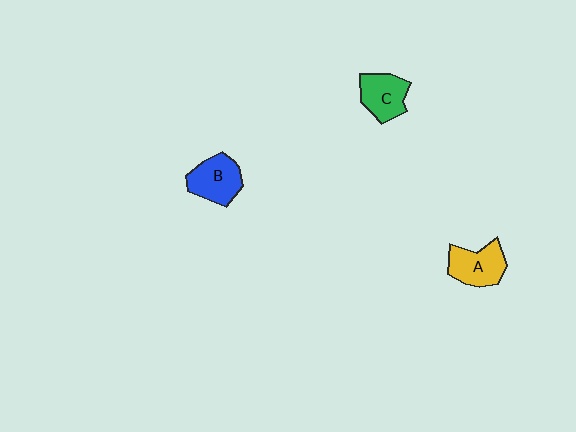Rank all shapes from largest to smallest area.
From largest to smallest: B (blue), A (yellow), C (green).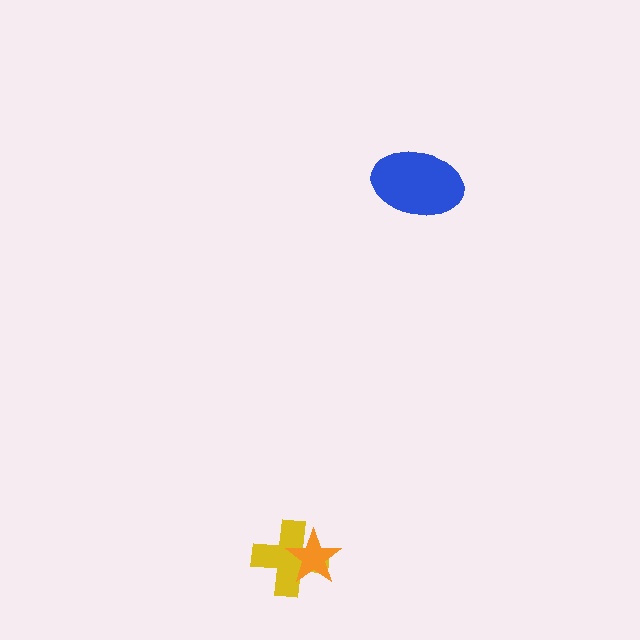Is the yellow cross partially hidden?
Yes, it is partially covered by another shape.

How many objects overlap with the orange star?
1 object overlaps with the orange star.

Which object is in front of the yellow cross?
The orange star is in front of the yellow cross.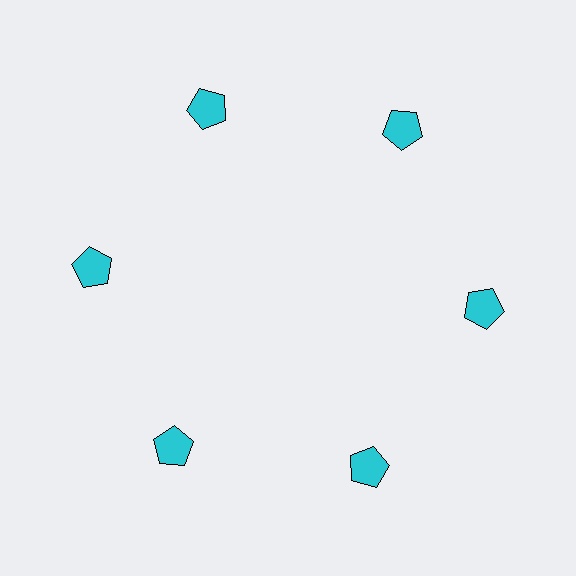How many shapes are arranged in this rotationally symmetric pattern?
There are 6 shapes, arranged in 6 groups of 1.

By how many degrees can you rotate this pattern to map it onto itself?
The pattern maps onto itself every 60 degrees of rotation.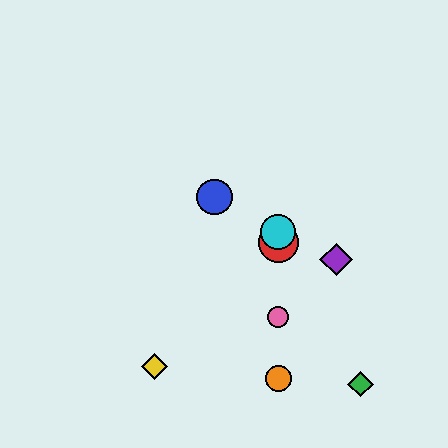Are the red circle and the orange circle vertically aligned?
Yes, both are at x≈278.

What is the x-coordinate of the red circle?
The red circle is at x≈278.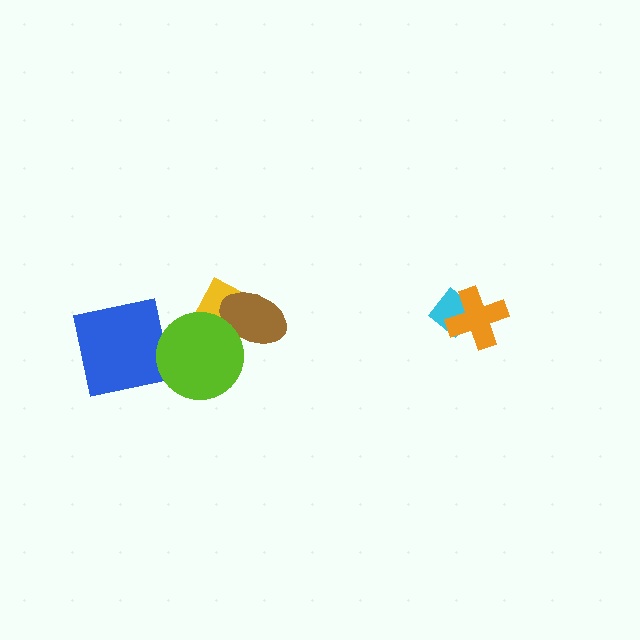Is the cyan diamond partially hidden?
Yes, it is partially covered by another shape.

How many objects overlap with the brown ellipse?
2 objects overlap with the brown ellipse.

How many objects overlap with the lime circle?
2 objects overlap with the lime circle.